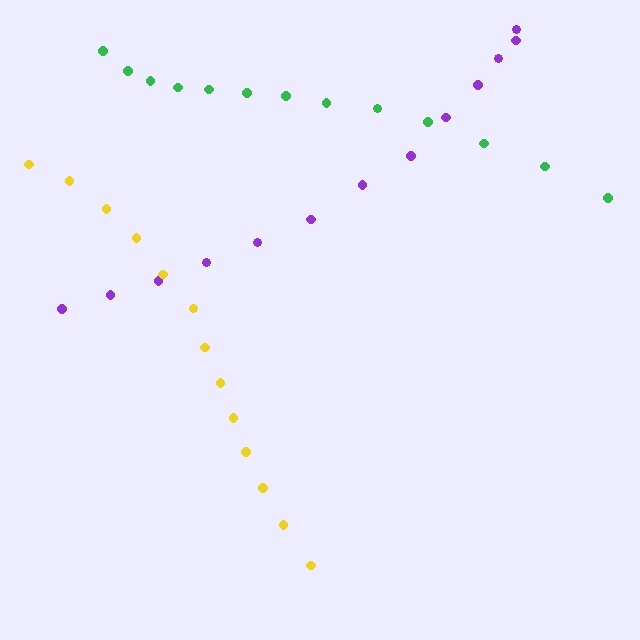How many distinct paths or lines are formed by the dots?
There are 3 distinct paths.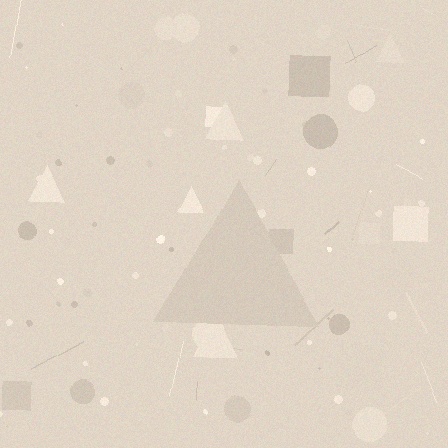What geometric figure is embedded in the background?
A triangle is embedded in the background.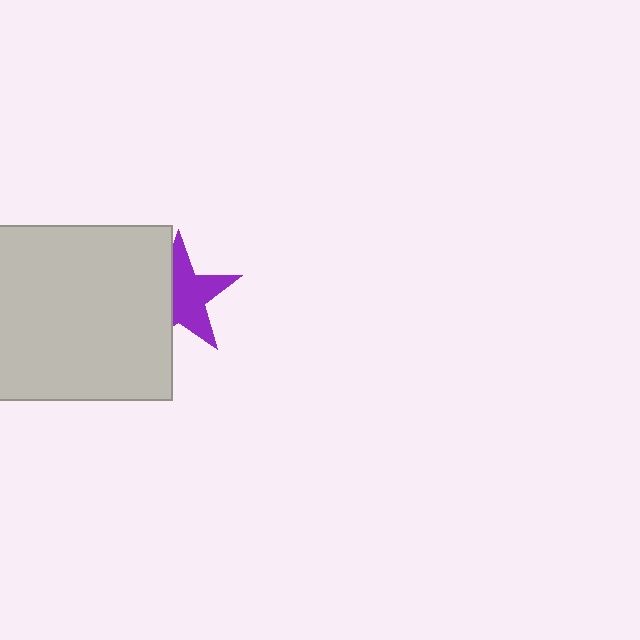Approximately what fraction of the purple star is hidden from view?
Roughly 41% of the purple star is hidden behind the light gray rectangle.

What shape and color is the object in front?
The object in front is a light gray rectangle.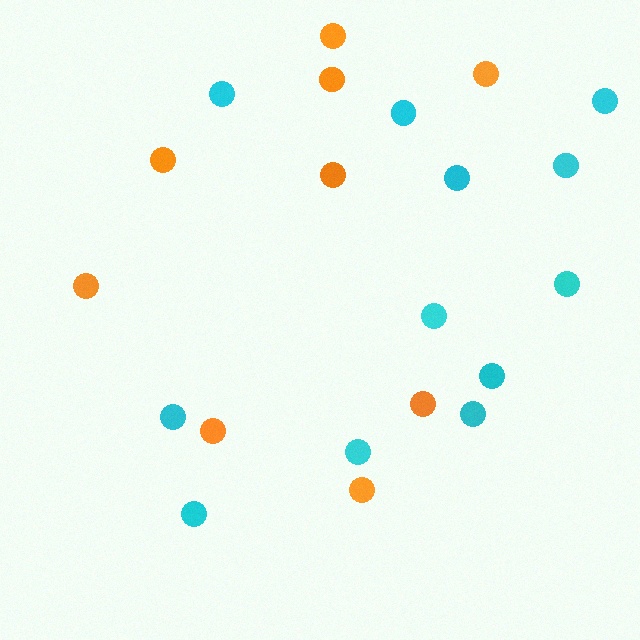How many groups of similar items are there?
There are 2 groups: one group of orange circles (9) and one group of cyan circles (12).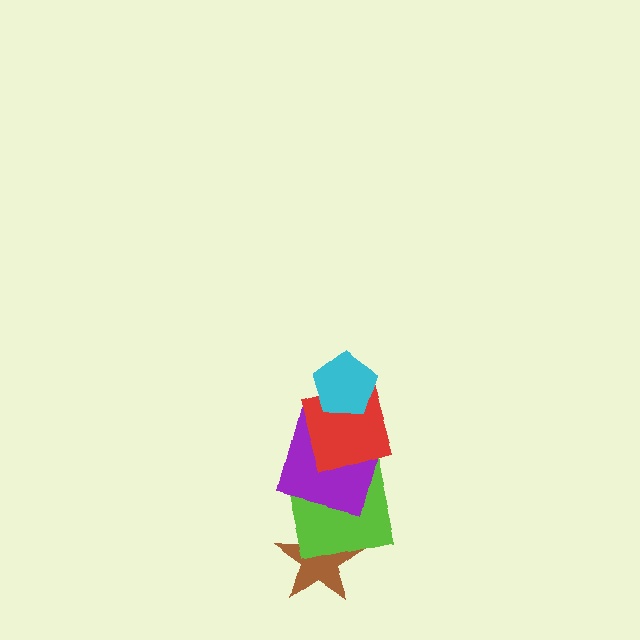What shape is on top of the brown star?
The lime square is on top of the brown star.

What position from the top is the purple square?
The purple square is 3rd from the top.